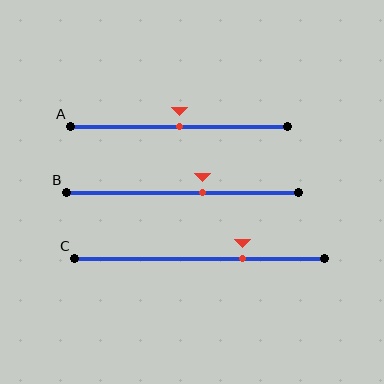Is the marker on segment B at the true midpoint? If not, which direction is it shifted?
No, the marker on segment B is shifted to the right by about 8% of the segment length.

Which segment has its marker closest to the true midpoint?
Segment A has its marker closest to the true midpoint.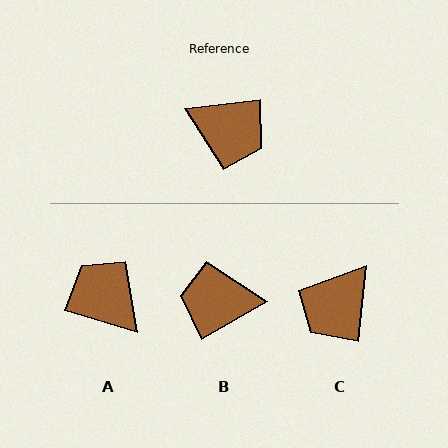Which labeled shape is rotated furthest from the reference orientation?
A, about 157 degrees away.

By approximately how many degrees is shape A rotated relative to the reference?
Approximately 157 degrees counter-clockwise.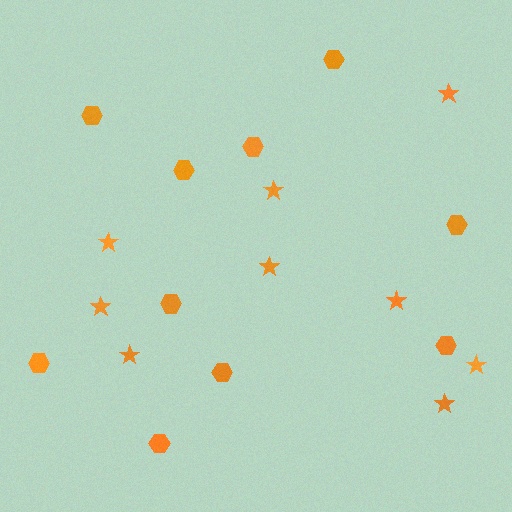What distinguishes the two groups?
There are 2 groups: one group of hexagons (10) and one group of stars (9).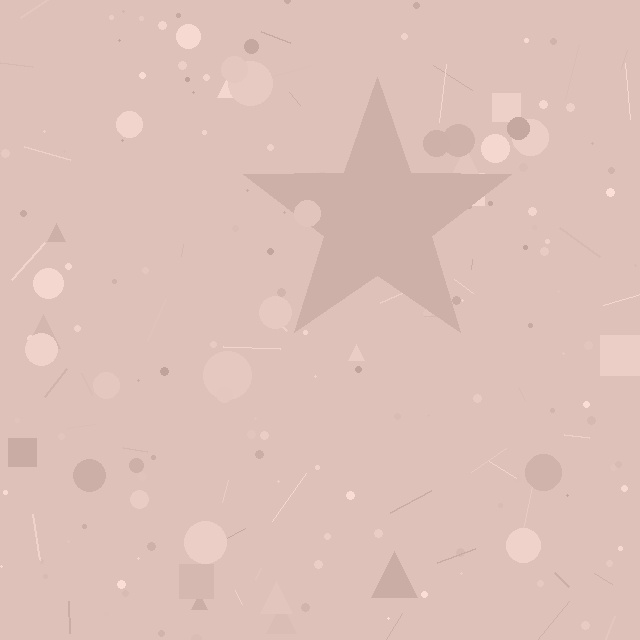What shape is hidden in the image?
A star is hidden in the image.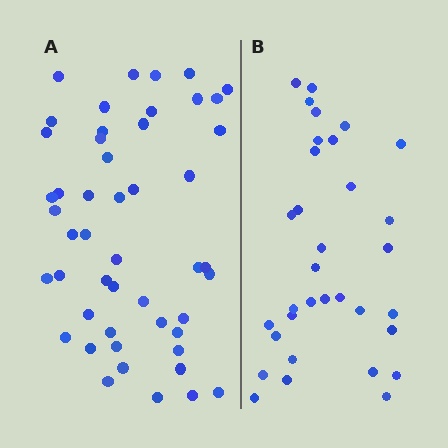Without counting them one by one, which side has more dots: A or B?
Region A (the left region) has more dots.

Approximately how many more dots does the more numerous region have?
Region A has approximately 15 more dots than region B.